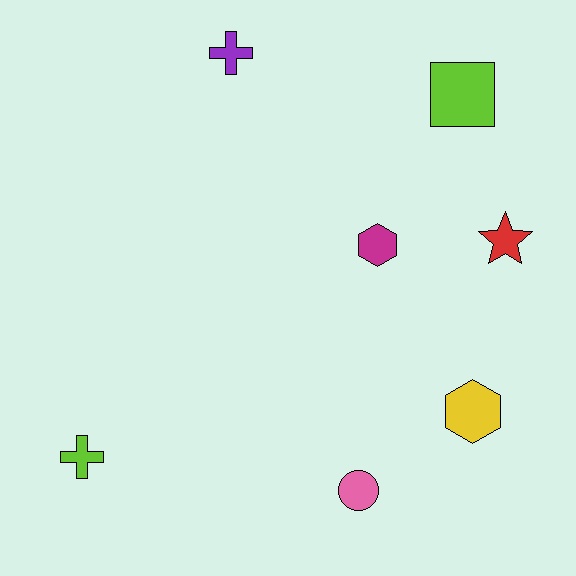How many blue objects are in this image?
There are no blue objects.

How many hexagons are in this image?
There are 2 hexagons.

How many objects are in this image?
There are 7 objects.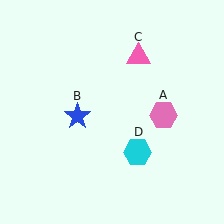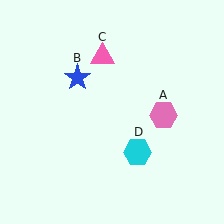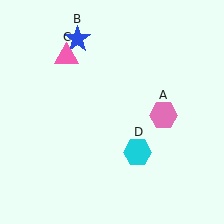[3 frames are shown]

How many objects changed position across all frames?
2 objects changed position: blue star (object B), pink triangle (object C).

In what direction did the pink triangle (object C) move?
The pink triangle (object C) moved left.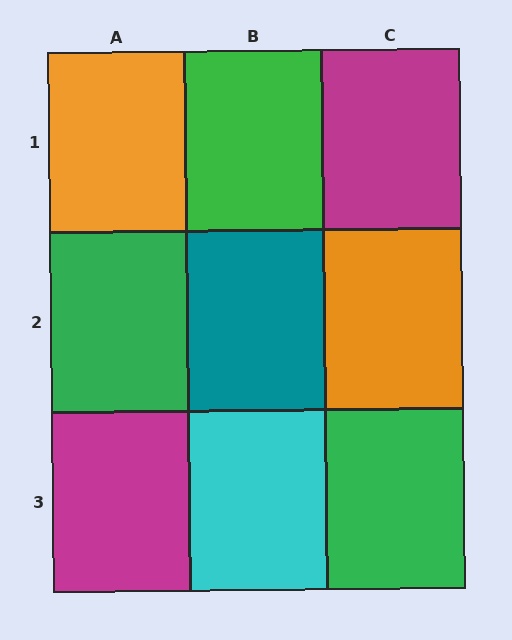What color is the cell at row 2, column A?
Green.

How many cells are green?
3 cells are green.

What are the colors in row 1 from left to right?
Orange, green, magenta.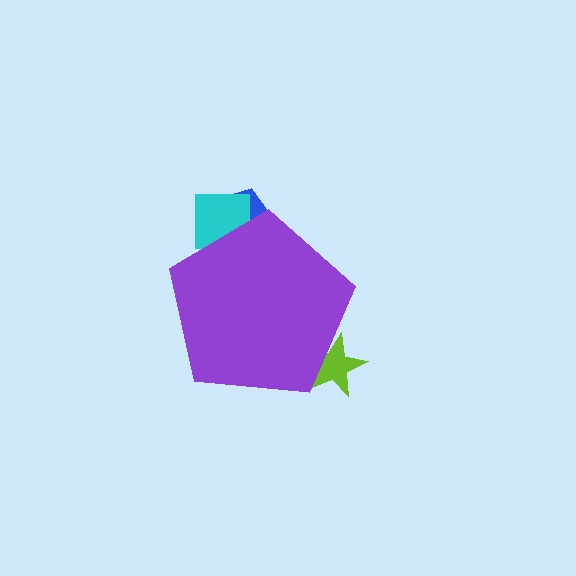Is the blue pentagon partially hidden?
Yes, the blue pentagon is partially hidden behind the purple pentagon.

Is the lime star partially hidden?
Yes, the lime star is partially hidden behind the purple pentagon.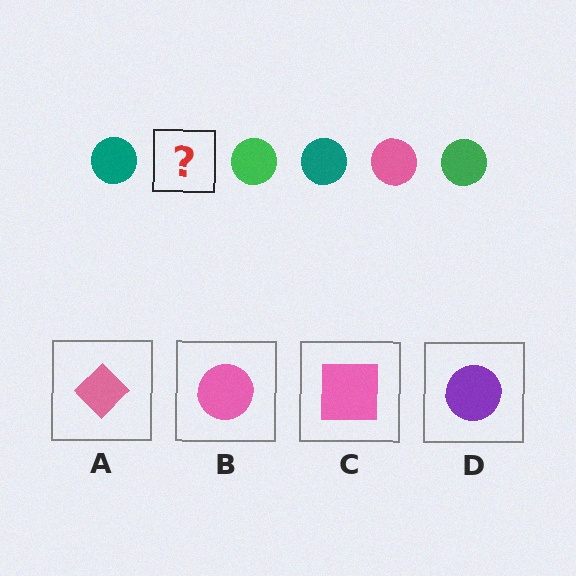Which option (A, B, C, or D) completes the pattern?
B.